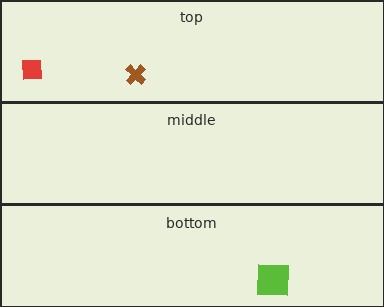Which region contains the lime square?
The bottom region.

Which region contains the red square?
The top region.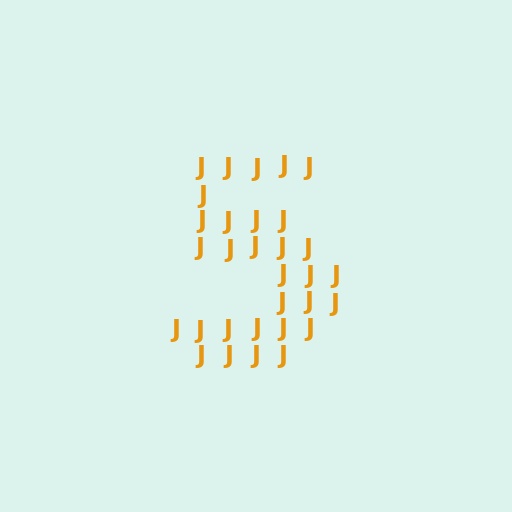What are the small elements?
The small elements are letter J's.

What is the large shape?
The large shape is the digit 5.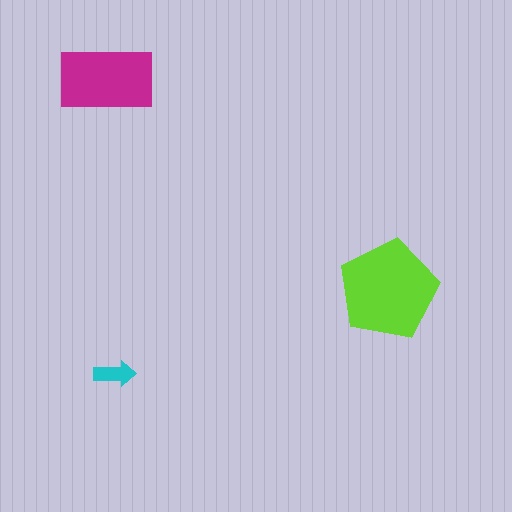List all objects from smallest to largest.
The cyan arrow, the magenta rectangle, the lime pentagon.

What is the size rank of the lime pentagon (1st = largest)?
1st.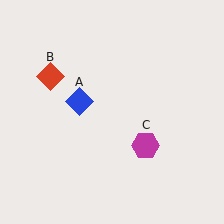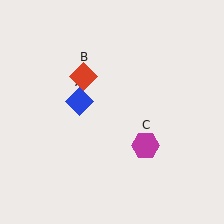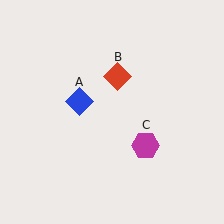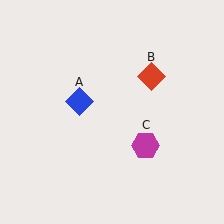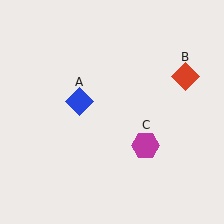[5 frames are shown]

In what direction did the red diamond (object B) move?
The red diamond (object B) moved right.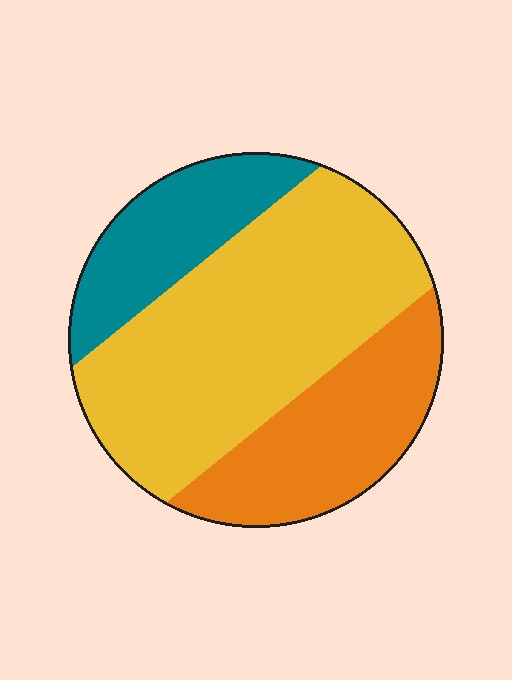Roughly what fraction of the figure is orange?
Orange covers 27% of the figure.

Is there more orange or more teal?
Orange.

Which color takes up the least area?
Teal, at roughly 20%.